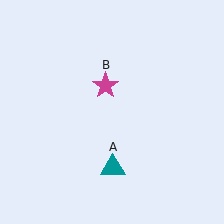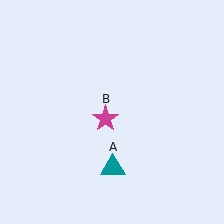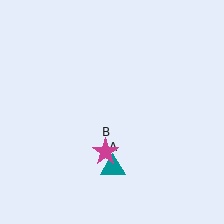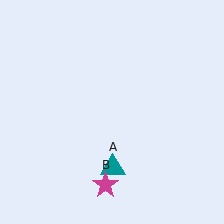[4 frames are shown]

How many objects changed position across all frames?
1 object changed position: magenta star (object B).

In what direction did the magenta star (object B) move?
The magenta star (object B) moved down.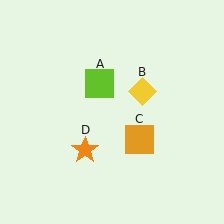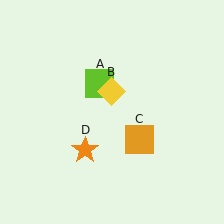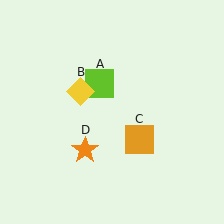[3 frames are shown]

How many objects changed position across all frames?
1 object changed position: yellow diamond (object B).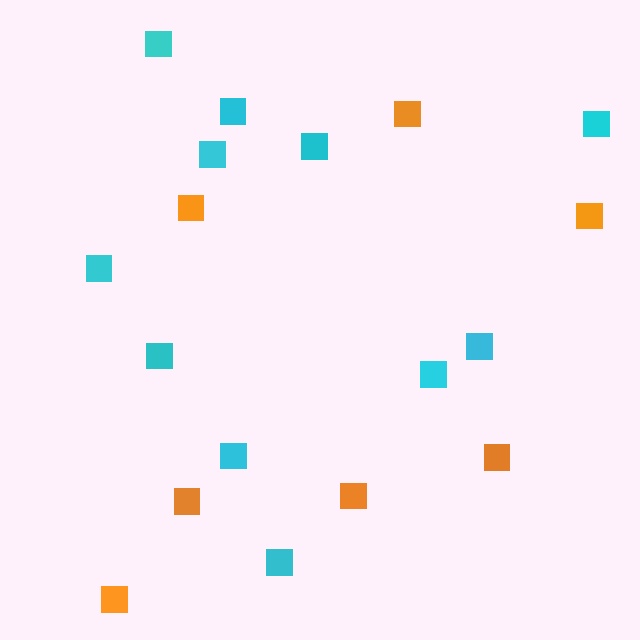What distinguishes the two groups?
There are 2 groups: one group of cyan squares (11) and one group of orange squares (7).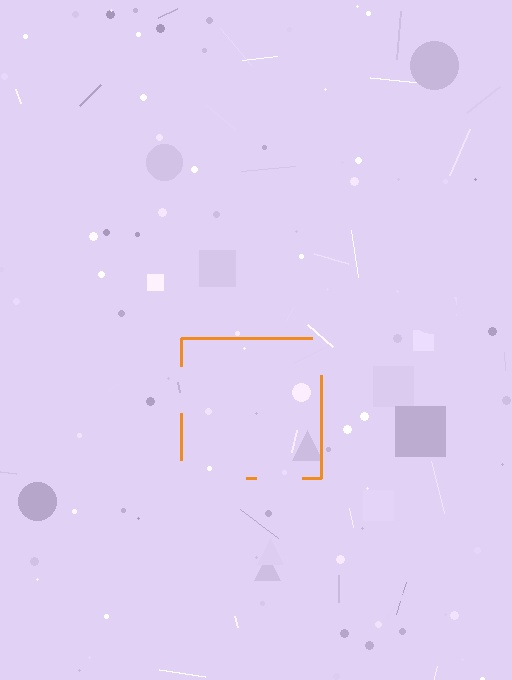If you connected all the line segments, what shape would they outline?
They would outline a square.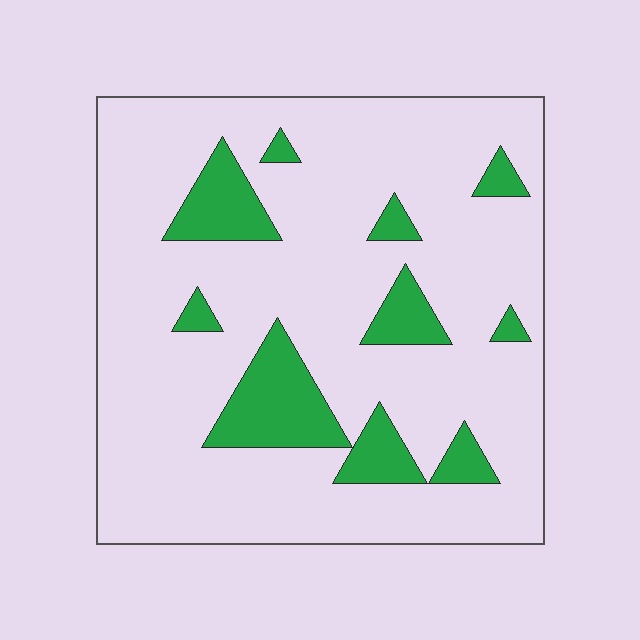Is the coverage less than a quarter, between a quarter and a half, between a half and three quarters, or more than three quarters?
Less than a quarter.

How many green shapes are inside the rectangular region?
10.